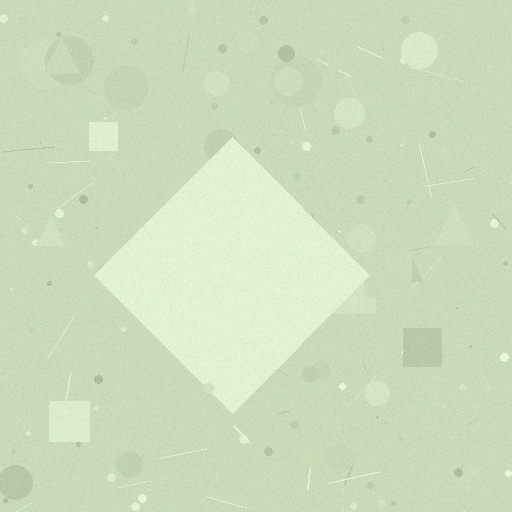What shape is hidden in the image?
A diamond is hidden in the image.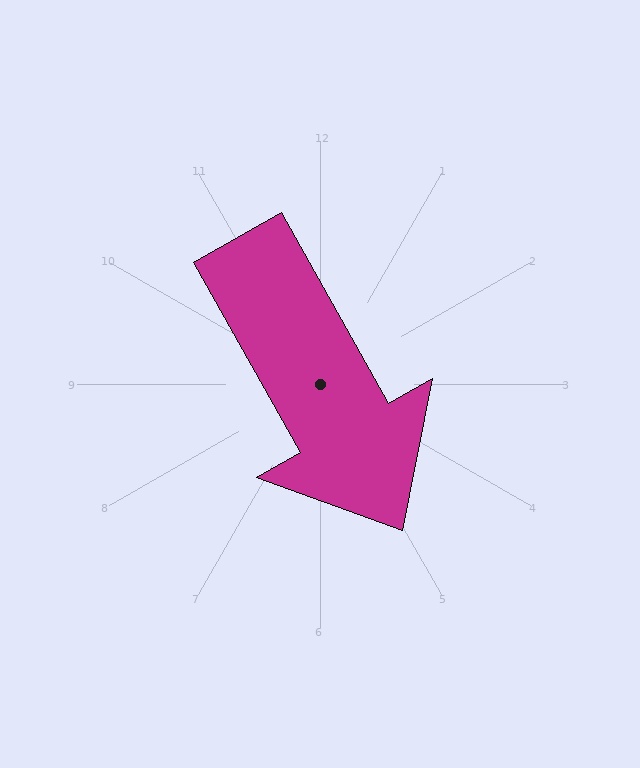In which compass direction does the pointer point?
Southeast.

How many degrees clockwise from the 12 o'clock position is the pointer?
Approximately 151 degrees.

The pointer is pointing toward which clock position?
Roughly 5 o'clock.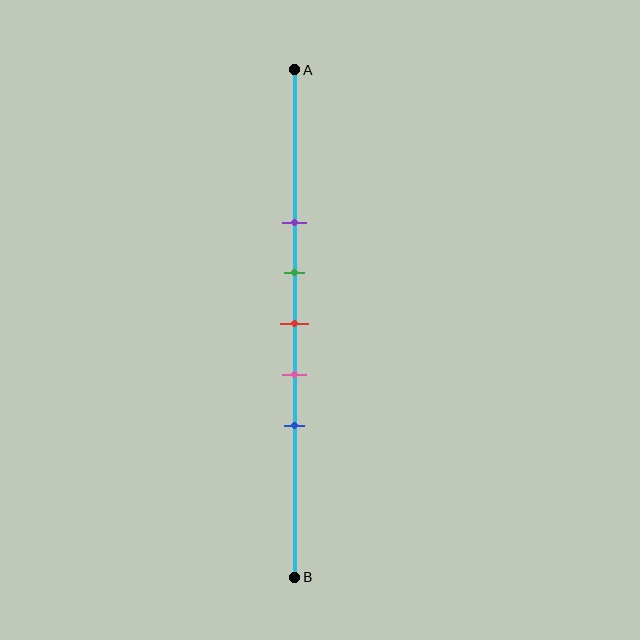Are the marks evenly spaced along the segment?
Yes, the marks are approximately evenly spaced.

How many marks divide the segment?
There are 5 marks dividing the segment.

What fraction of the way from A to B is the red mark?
The red mark is approximately 50% (0.5) of the way from A to B.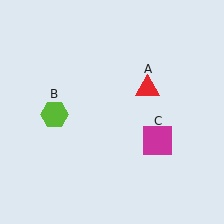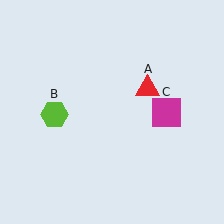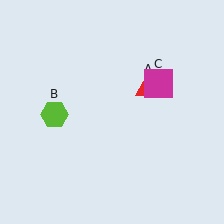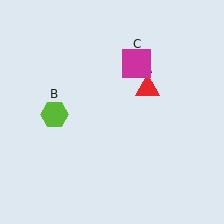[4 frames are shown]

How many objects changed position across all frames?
1 object changed position: magenta square (object C).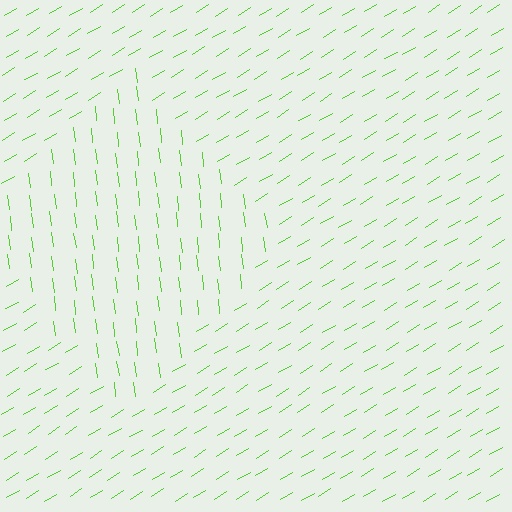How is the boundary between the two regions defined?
The boundary is defined purely by a change in line orientation (approximately 65 degrees difference). All lines are the same color and thickness.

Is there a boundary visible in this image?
Yes, there is a texture boundary formed by a change in line orientation.